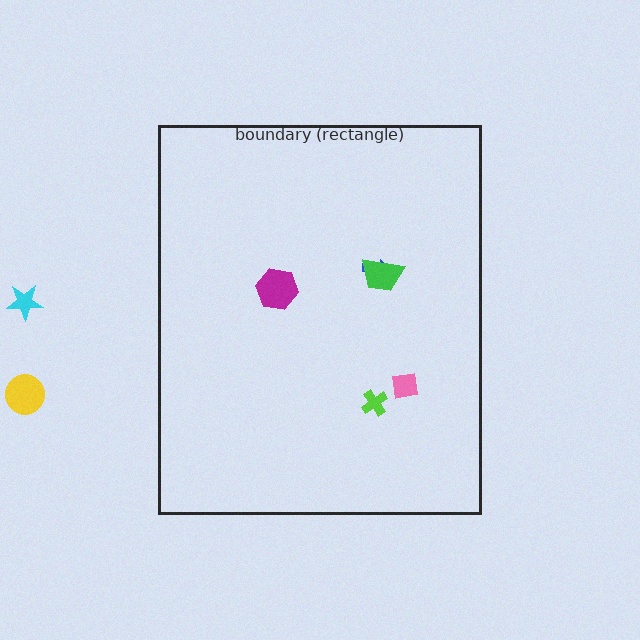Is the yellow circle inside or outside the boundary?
Outside.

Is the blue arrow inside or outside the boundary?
Inside.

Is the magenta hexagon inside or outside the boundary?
Inside.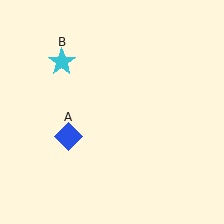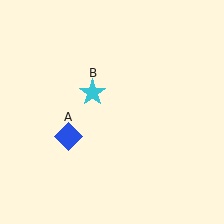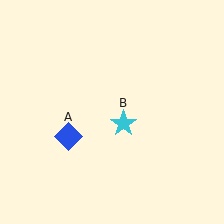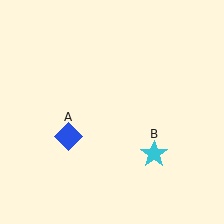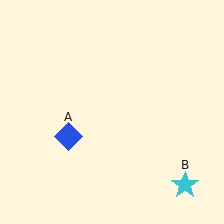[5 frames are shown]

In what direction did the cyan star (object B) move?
The cyan star (object B) moved down and to the right.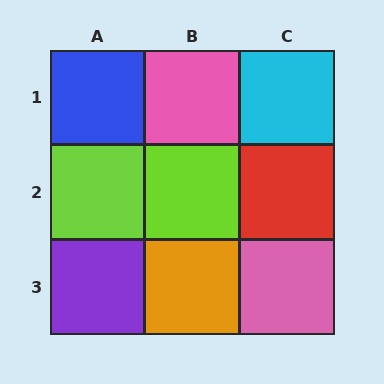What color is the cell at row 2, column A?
Lime.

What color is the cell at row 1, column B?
Pink.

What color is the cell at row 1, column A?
Blue.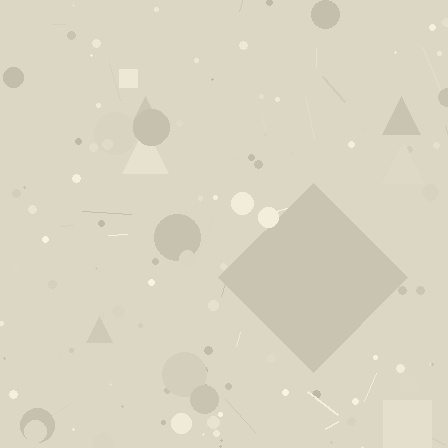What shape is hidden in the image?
A diamond is hidden in the image.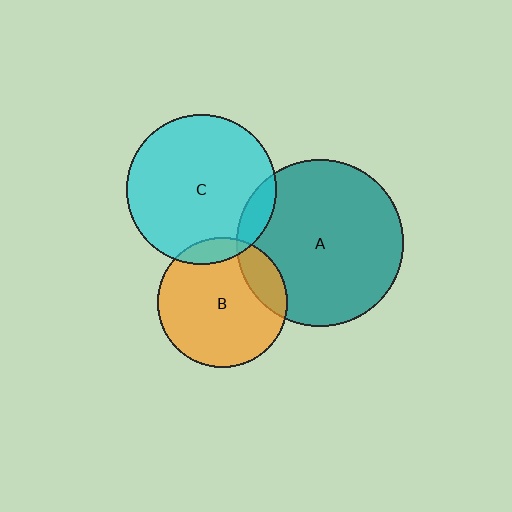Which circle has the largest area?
Circle A (teal).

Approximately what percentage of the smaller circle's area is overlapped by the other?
Approximately 10%.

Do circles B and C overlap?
Yes.